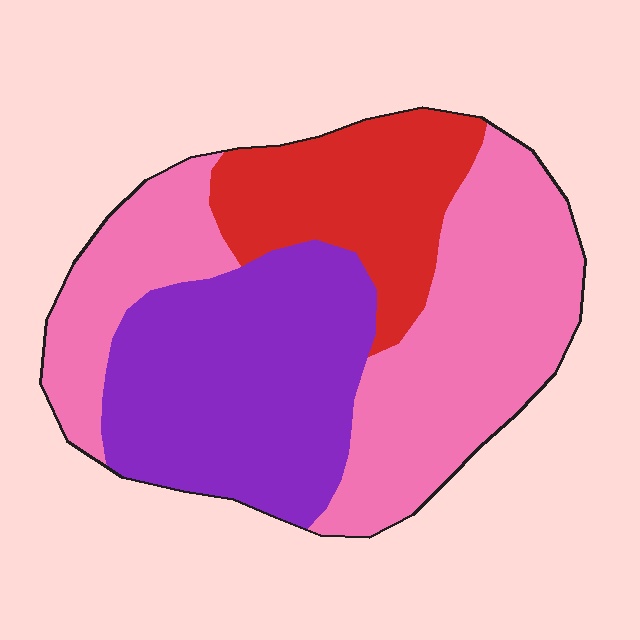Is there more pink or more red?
Pink.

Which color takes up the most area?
Pink, at roughly 45%.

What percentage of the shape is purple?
Purple covers roughly 35% of the shape.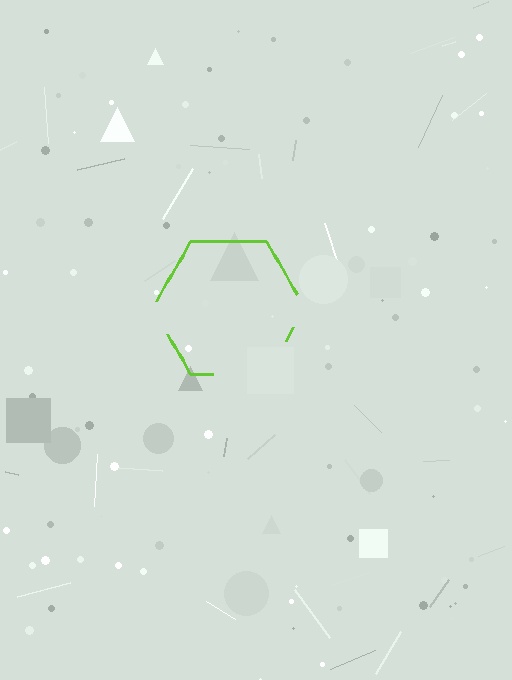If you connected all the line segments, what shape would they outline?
They would outline a hexagon.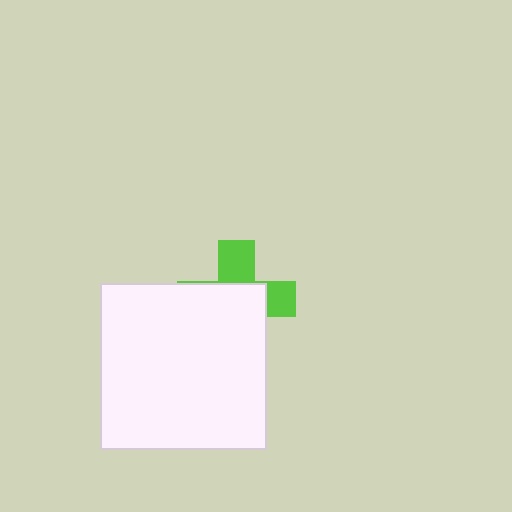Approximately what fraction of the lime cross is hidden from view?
Roughly 63% of the lime cross is hidden behind the white square.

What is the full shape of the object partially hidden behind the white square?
The partially hidden object is a lime cross.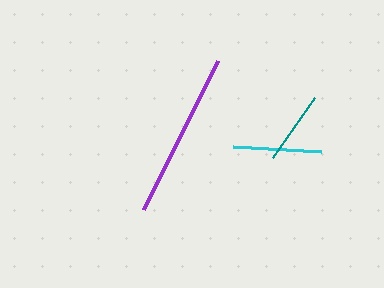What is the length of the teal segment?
The teal segment is approximately 73 pixels long.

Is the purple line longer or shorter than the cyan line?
The purple line is longer than the cyan line.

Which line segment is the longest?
The purple line is the longest at approximately 166 pixels.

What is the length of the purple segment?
The purple segment is approximately 166 pixels long.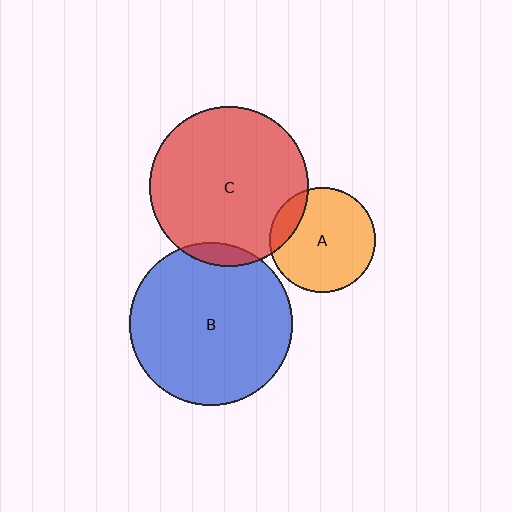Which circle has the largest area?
Circle B (blue).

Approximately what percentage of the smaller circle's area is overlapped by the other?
Approximately 15%.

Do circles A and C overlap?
Yes.